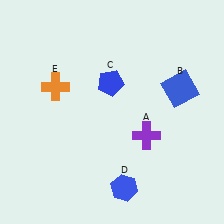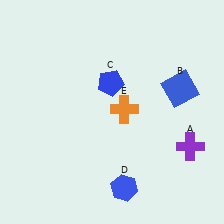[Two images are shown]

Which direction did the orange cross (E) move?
The orange cross (E) moved right.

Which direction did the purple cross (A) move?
The purple cross (A) moved right.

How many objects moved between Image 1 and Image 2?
2 objects moved between the two images.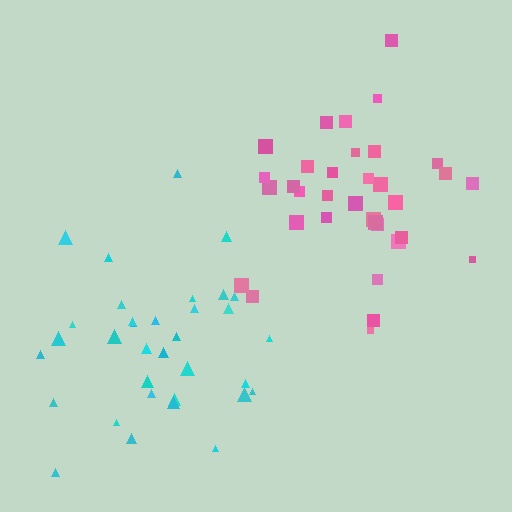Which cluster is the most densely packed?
Pink.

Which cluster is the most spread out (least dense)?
Cyan.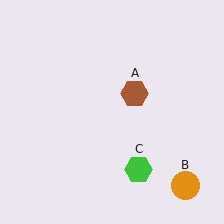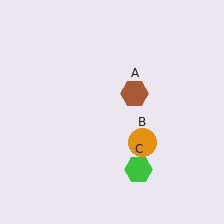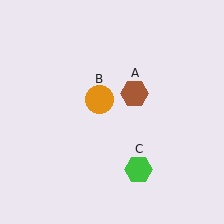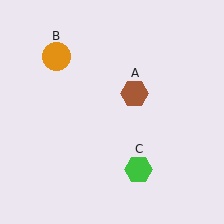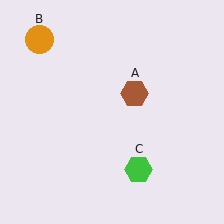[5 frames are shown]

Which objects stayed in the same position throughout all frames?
Brown hexagon (object A) and green hexagon (object C) remained stationary.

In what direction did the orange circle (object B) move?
The orange circle (object B) moved up and to the left.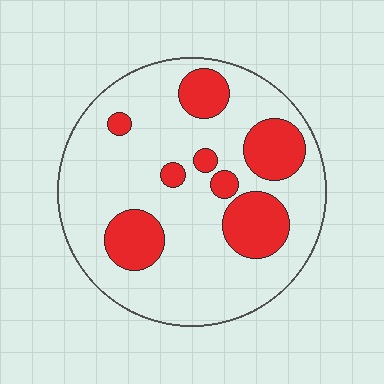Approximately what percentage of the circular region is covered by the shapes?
Approximately 25%.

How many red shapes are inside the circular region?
8.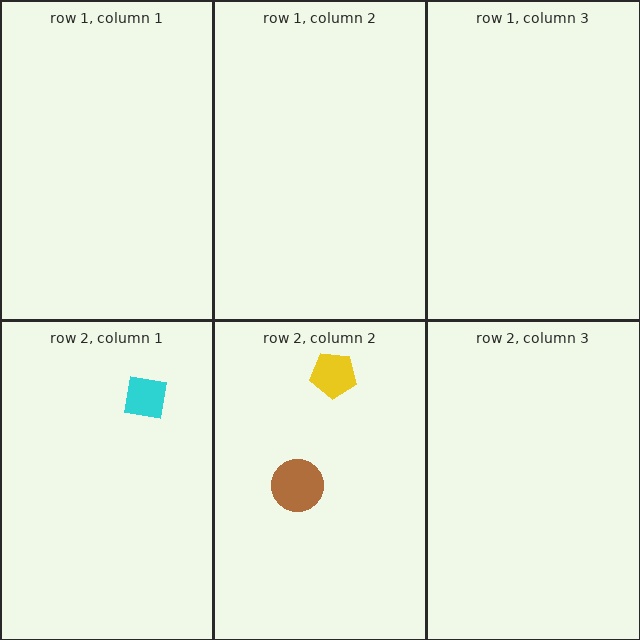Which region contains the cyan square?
The row 2, column 1 region.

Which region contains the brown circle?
The row 2, column 2 region.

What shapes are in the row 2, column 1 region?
The cyan square.